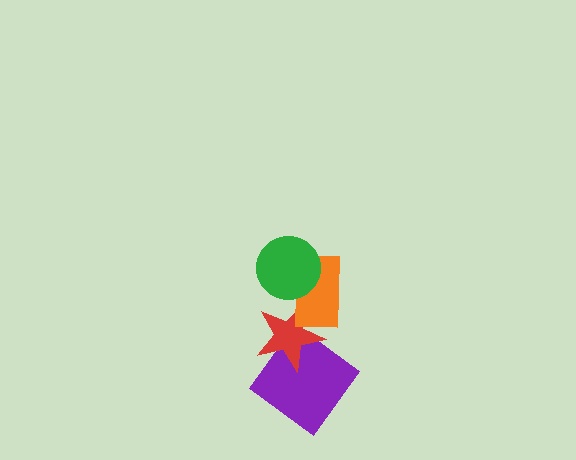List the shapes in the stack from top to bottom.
From top to bottom: the green circle, the orange rectangle, the red star, the purple diamond.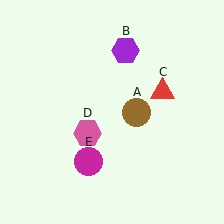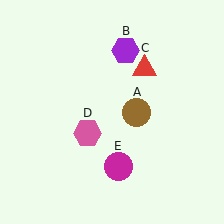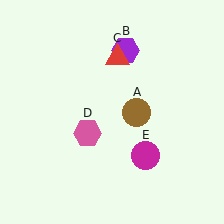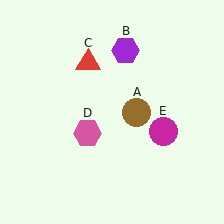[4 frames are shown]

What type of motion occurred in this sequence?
The red triangle (object C), magenta circle (object E) rotated counterclockwise around the center of the scene.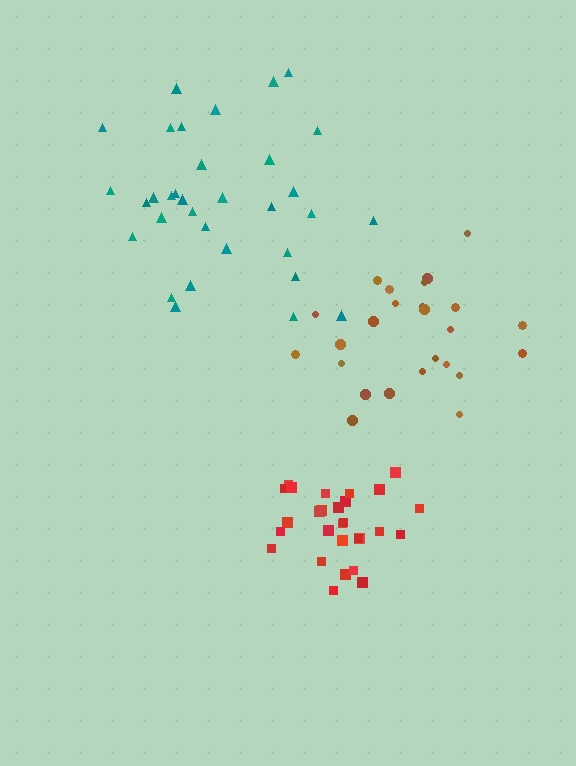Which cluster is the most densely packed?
Red.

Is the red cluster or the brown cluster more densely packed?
Red.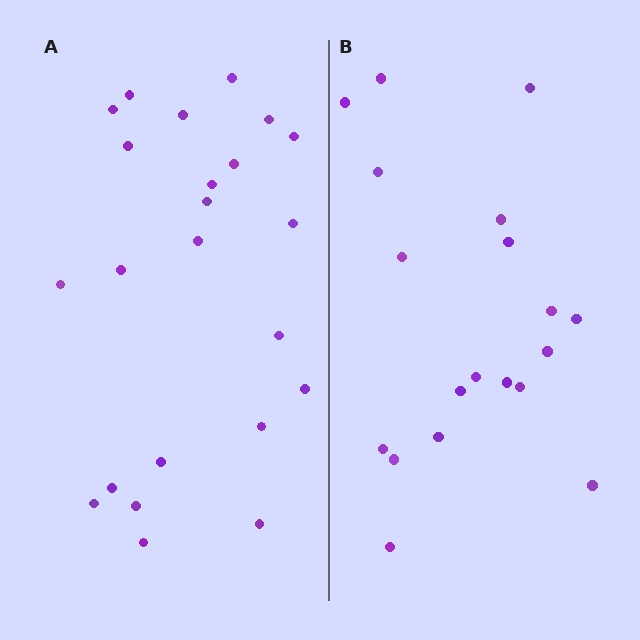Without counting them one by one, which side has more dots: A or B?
Region A (the left region) has more dots.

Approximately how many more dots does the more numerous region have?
Region A has about 4 more dots than region B.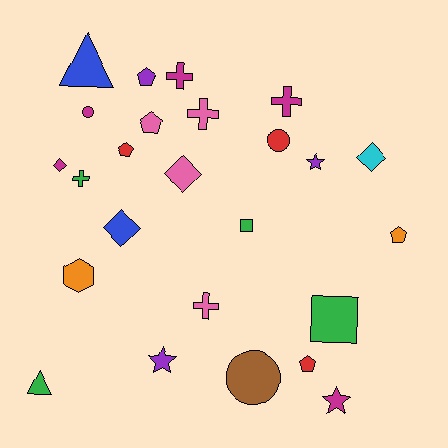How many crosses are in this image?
There are 5 crosses.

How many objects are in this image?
There are 25 objects.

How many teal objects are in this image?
There are no teal objects.